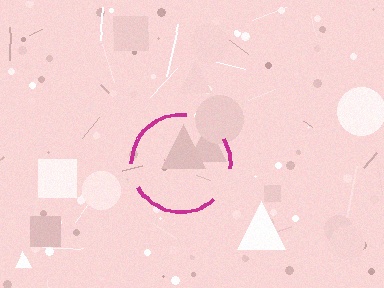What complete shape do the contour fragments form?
The contour fragments form a circle.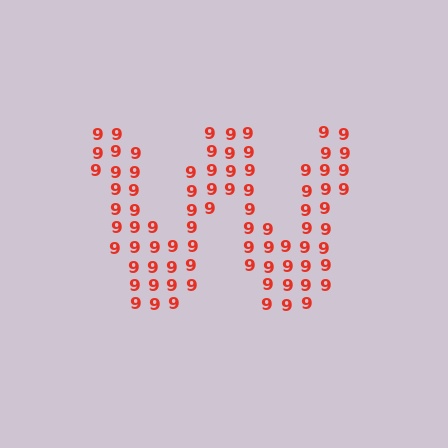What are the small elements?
The small elements are digit 9's.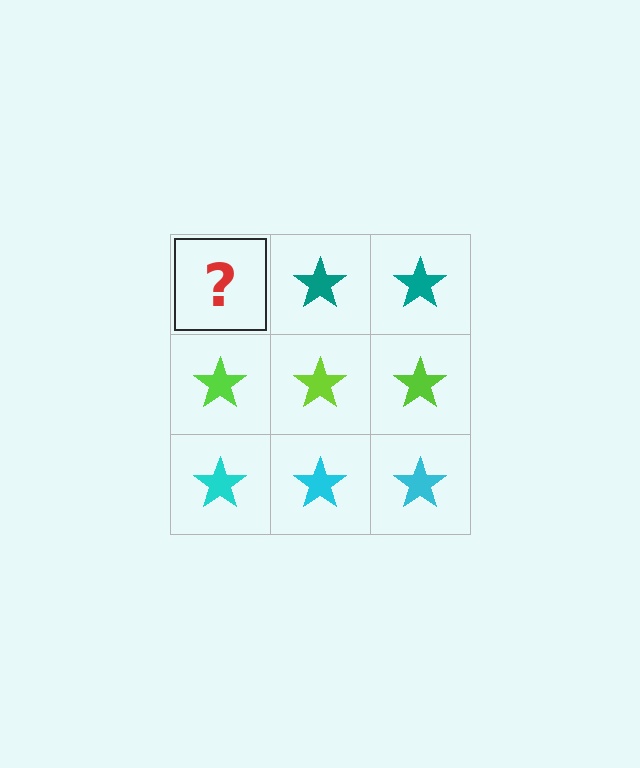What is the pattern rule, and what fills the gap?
The rule is that each row has a consistent color. The gap should be filled with a teal star.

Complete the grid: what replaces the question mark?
The question mark should be replaced with a teal star.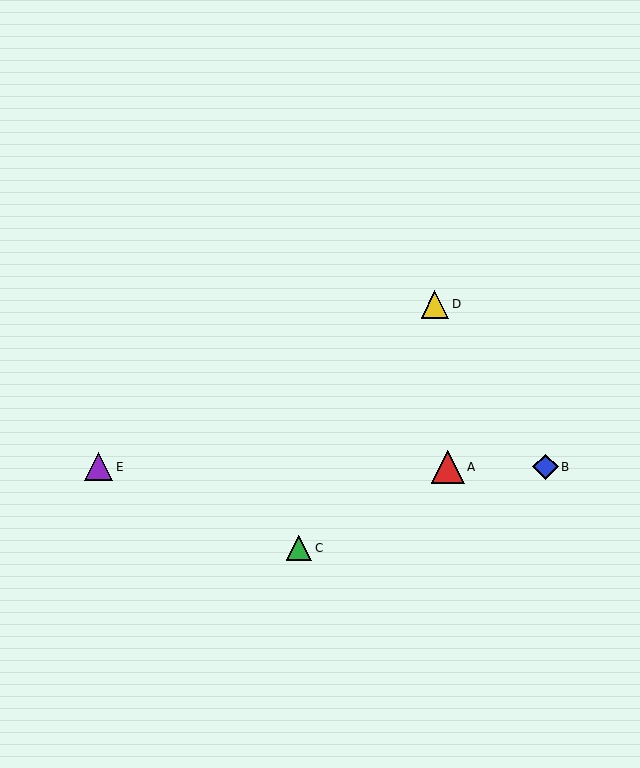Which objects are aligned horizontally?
Objects A, B, E are aligned horizontally.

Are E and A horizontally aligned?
Yes, both are at y≈467.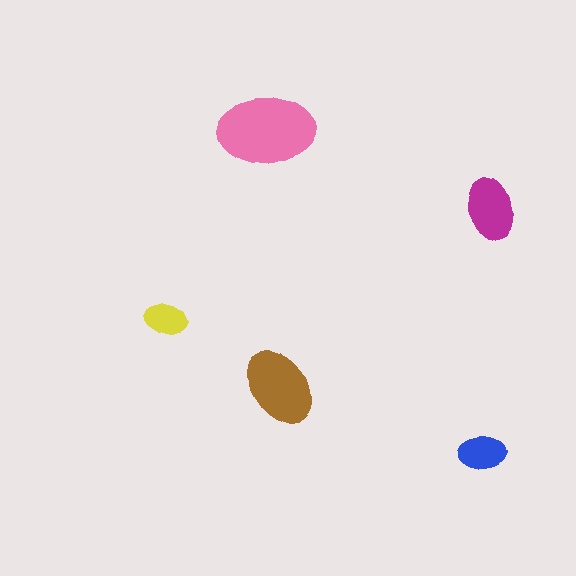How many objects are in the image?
There are 5 objects in the image.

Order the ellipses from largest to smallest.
the pink one, the brown one, the magenta one, the blue one, the yellow one.